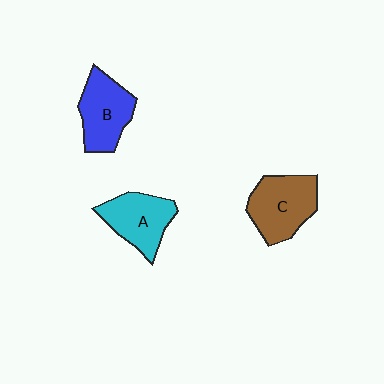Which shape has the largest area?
Shape C (brown).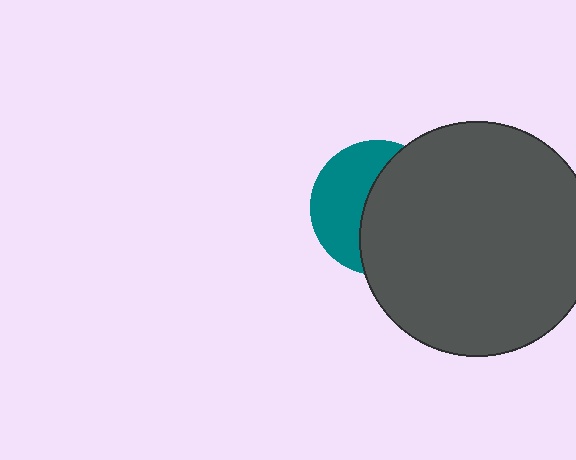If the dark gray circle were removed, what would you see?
You would see the complete teal circle.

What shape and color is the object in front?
The object in front is a dark gray circle.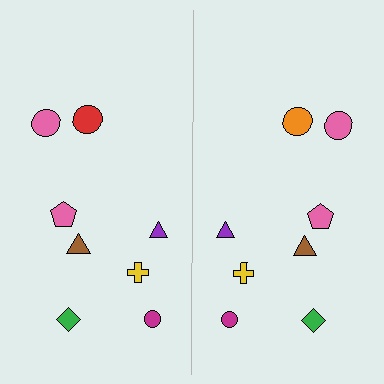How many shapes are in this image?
There are 16 shapes in this image.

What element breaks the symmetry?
The orange circle on the right side breaks the symmetry — its mirror counterpart is red.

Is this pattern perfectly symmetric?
No, the pattern is not perfectly symmetric. The orange circle on the right side breaks the symmetry — its mirror counterpart is red.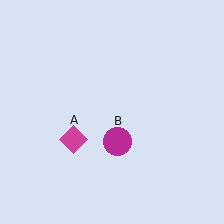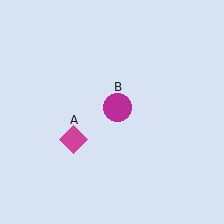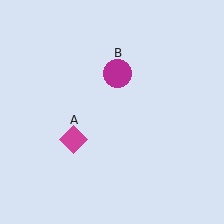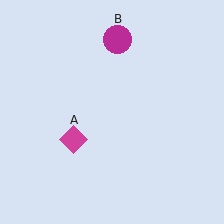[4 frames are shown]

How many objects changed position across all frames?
1 object changed position: magenta circle (object B).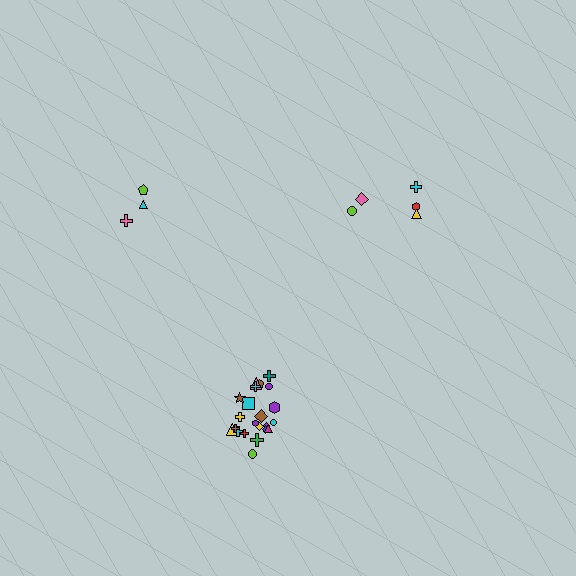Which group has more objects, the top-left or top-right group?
The top-right group.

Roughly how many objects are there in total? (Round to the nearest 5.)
Roughly 30 objects in total.